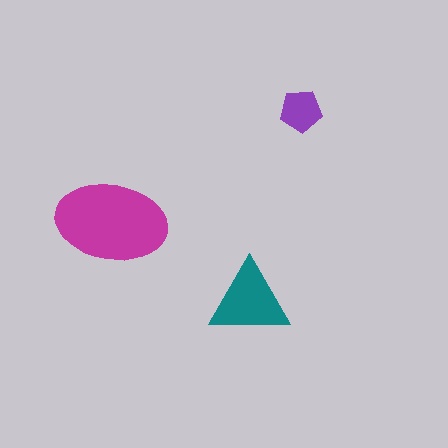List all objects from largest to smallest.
The magenta ellipse, the teal triangle, the purple pentagon.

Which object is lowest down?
The teal triangle is bottommost.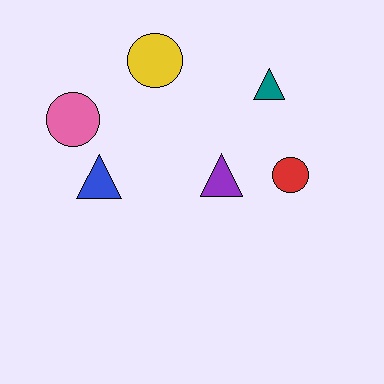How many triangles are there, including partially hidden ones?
There are 3 triangles.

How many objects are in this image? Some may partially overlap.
There are 6 objects.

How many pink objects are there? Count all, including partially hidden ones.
There is 1 pink object.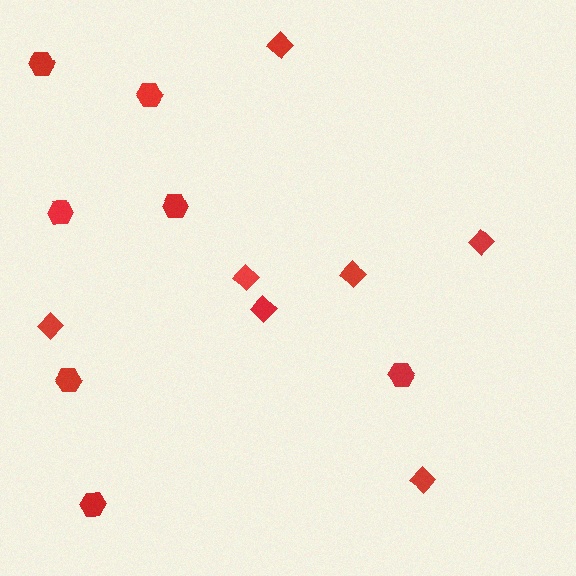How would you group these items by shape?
There are 2 groups: one group of hexagons (7) and one group of diamonds (7).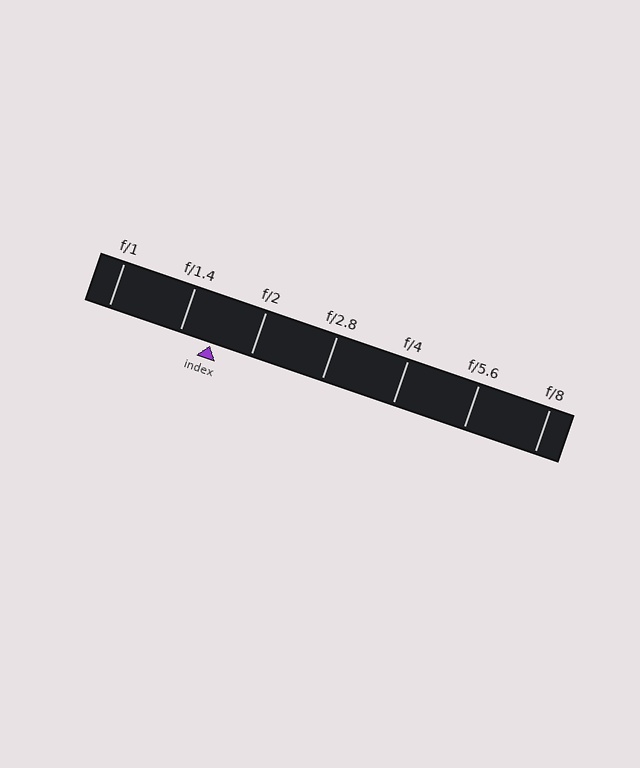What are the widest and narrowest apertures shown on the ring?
The widest aperture shown is f/1 and the narrowest is f/8.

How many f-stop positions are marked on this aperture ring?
There are 7 f-stop positions marked.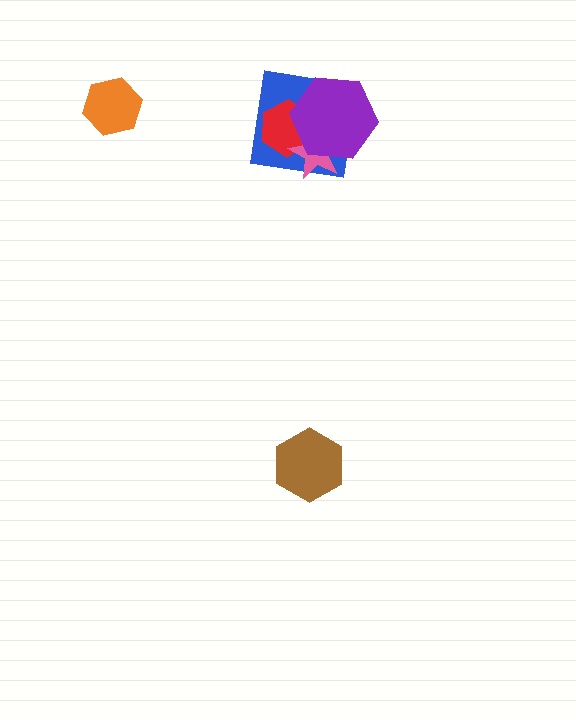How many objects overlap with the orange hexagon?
0 objects overlap with the orange hexagon.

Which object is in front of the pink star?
The purple hexagon is in front of the pink star.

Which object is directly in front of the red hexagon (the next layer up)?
The pink star is directly in front of the red hexagon.